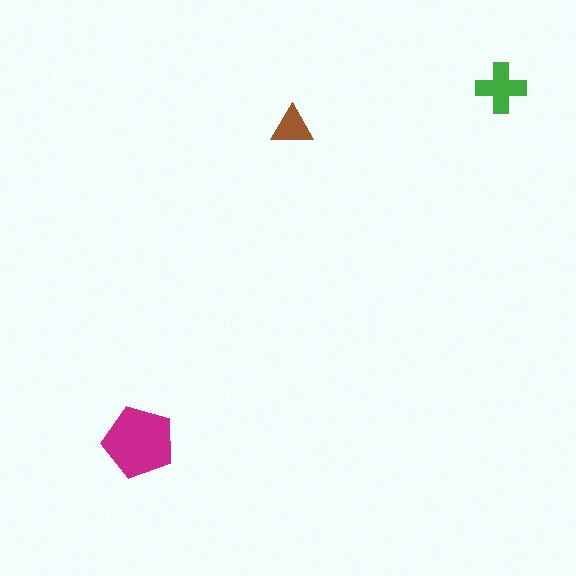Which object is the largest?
The magenta pentagon.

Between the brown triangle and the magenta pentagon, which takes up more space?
The magenta pentagon.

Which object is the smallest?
The brown triangle.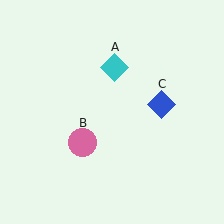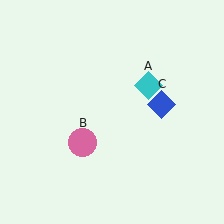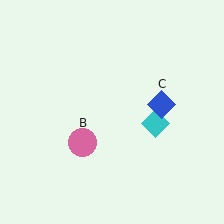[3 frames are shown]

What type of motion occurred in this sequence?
The cyan diamond (object A) rotated clockwise around the center of the scene.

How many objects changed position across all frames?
1 object changed position: cyan diamond (object A).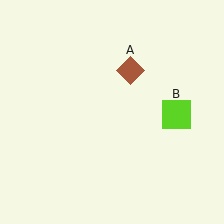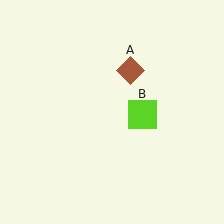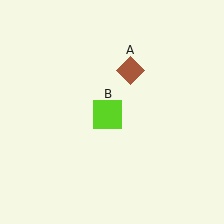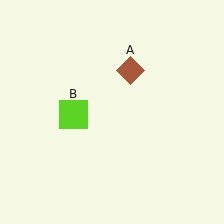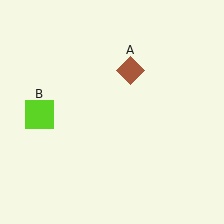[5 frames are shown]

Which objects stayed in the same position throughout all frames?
Brown diamond (object A) remained stationary.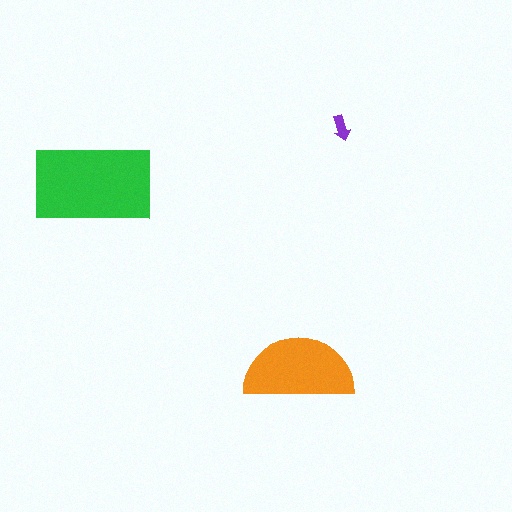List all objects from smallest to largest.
The purple arrow, the orange semicircle, the green rectangle.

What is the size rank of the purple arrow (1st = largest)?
3rd.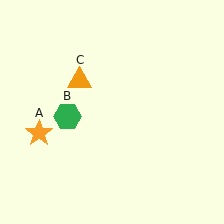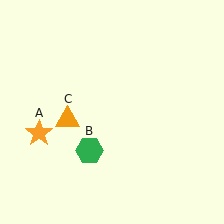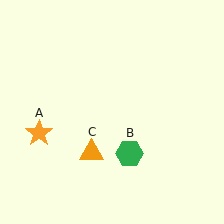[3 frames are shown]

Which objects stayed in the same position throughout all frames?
Orange star (object A) remained stationary.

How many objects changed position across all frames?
2 objects changed position: green hexagon (object B), orange triangle (object C).